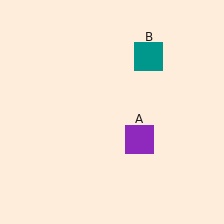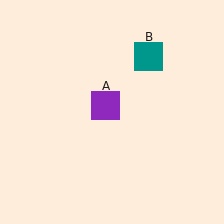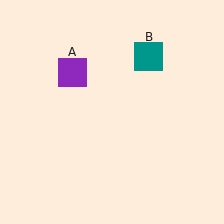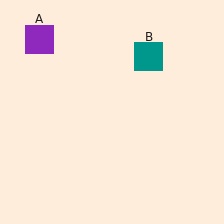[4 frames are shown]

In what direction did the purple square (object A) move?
The purple square (object A) moved up and to the left.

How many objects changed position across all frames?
1 object changed position: purple square (object A).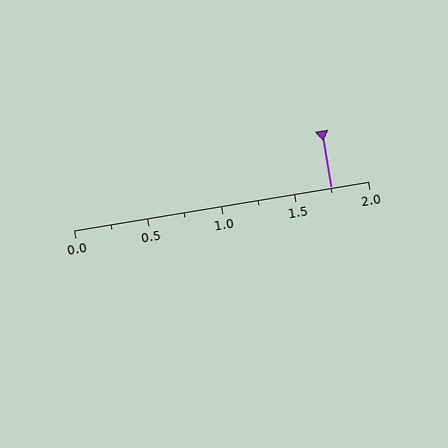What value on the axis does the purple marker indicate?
The marker indicates approximately 1.75.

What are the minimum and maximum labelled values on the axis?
The axis runs from 0.0 to 2.0.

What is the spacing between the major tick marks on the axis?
The major ticks are spaced 0.5 apart.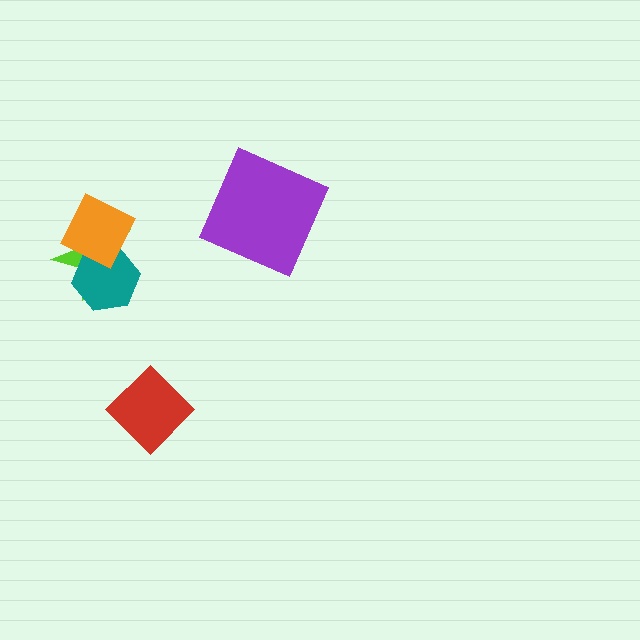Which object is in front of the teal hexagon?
The orange square is in front of the teal hexagon.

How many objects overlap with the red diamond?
0 objects overlap with the red diamond.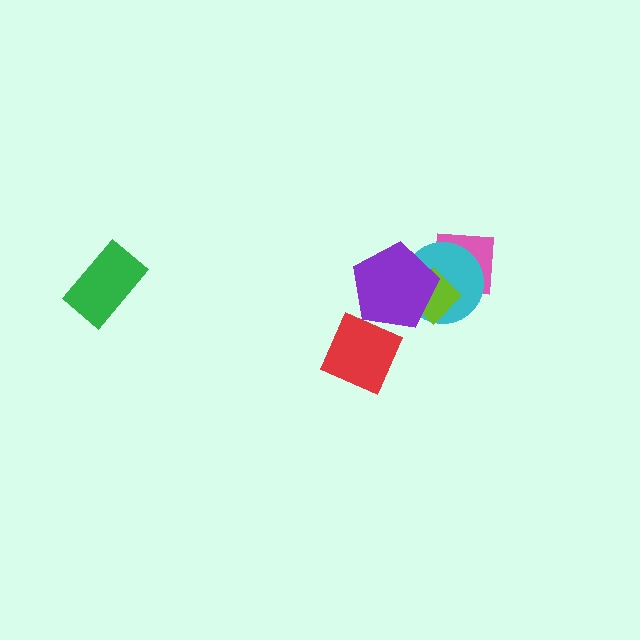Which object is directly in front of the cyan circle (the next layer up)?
The lime diamond is directly in front of the cyan circle.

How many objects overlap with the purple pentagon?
2 objects overlap with the purple pentagon.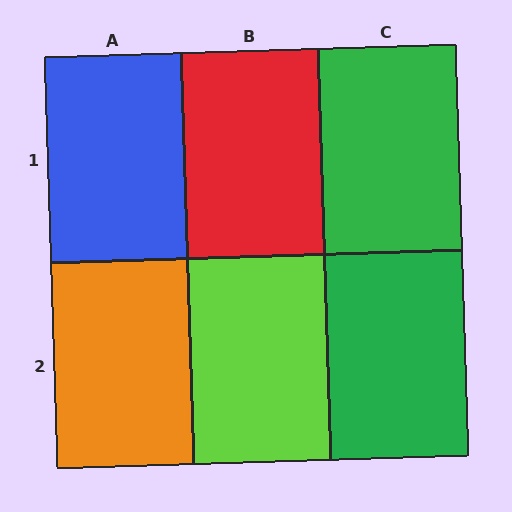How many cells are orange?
1 cell is orange.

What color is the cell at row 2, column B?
Lime.